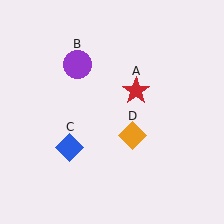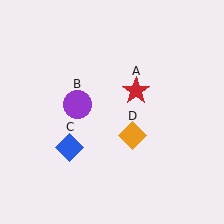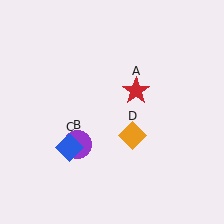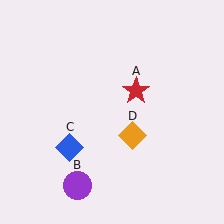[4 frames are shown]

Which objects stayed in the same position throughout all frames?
Red star (object A) and blue diamond (object C) and orange diamond (object D) remained stationary.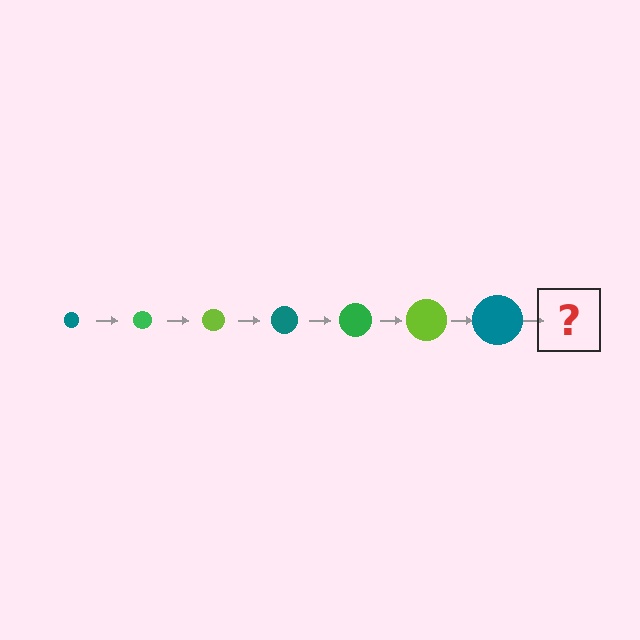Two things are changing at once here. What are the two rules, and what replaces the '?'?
The two rules are that the circle grows larger each step and the color cycles through teal, green, and lime. The '?' should be a green circle, larger than the previous one.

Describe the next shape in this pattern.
It should be a green circle, larger than the previous one.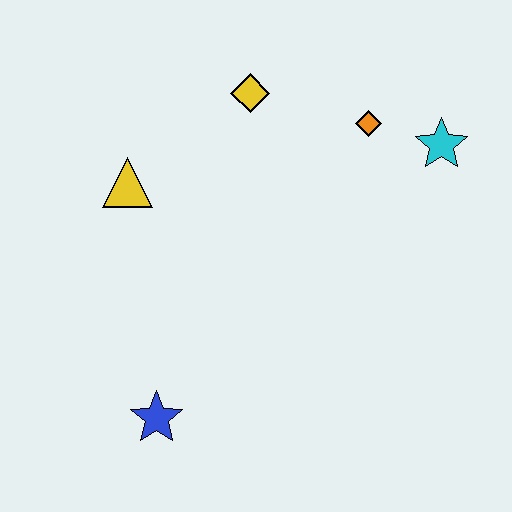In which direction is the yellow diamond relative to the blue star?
The yellow diamond is above the blue star.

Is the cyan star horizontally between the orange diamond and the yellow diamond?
No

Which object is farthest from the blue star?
The cyan star is farthest from the blue star.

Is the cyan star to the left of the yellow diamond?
No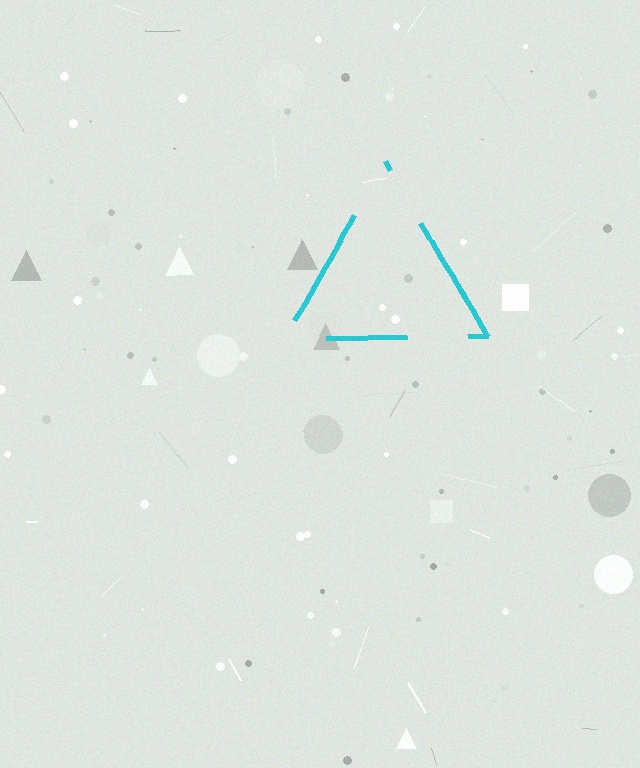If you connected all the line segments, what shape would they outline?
They would outline a triangle.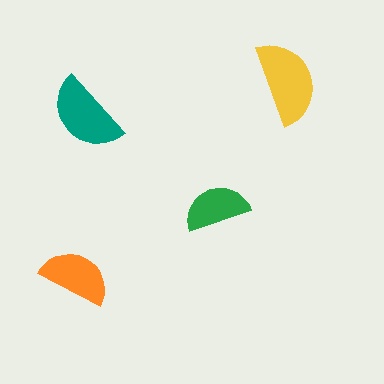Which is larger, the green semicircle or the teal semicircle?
The teal one.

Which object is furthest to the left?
The orange semicircle is leftmost.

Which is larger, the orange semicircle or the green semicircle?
The orange one.